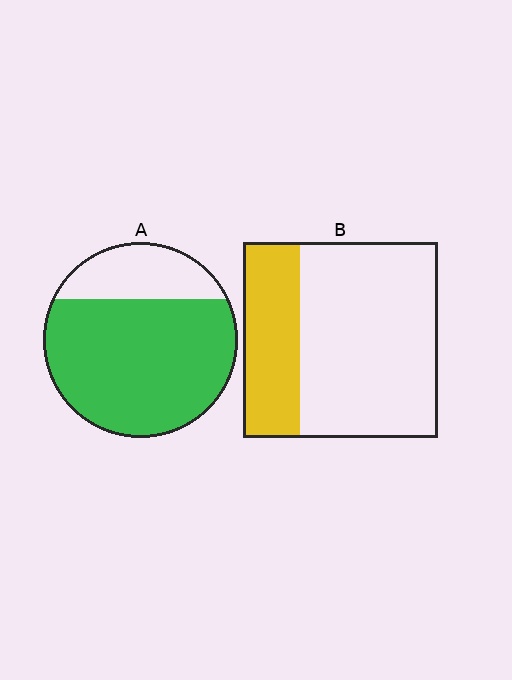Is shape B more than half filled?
No.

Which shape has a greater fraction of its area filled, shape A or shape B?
Shape A.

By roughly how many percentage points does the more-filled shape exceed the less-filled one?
By roughly 45 percentage points (A over B).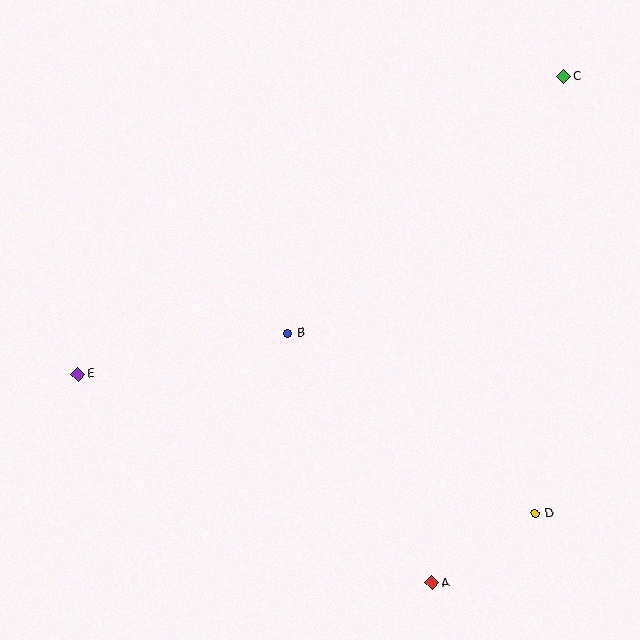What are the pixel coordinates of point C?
Point C is at (564, 76).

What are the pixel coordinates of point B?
Point B is at (288, 333).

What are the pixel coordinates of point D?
Point D is at (535, 513).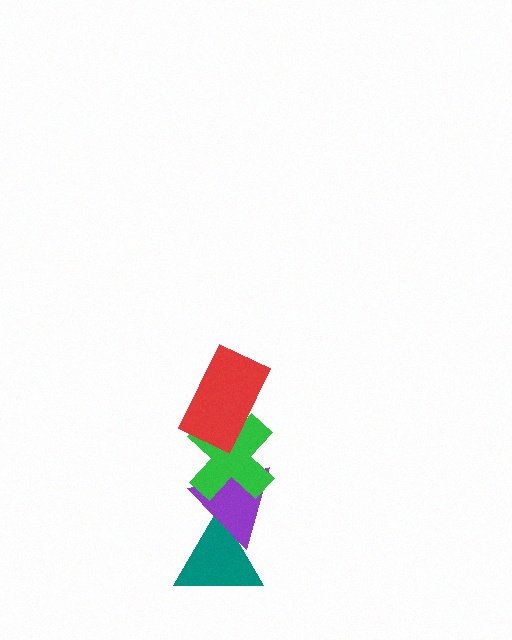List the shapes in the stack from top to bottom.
From top to bottom: the red rectangle, the green cross, the purple triangle, the teal triangle.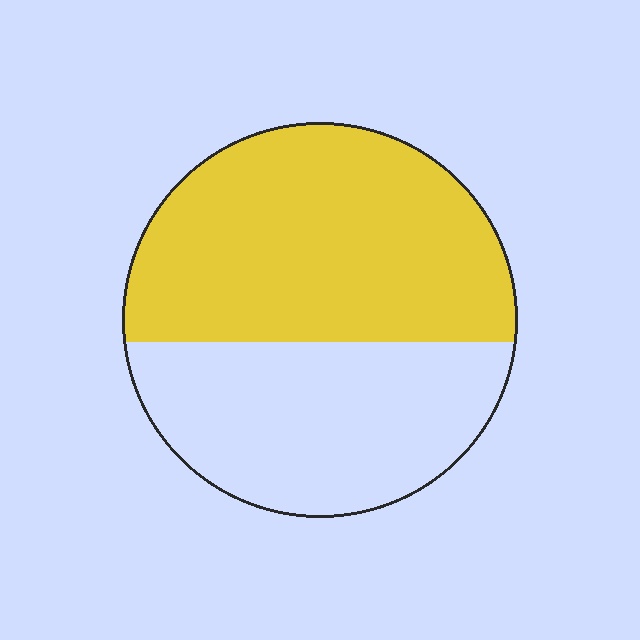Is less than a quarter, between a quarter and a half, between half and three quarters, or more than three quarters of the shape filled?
Between half and three quarters.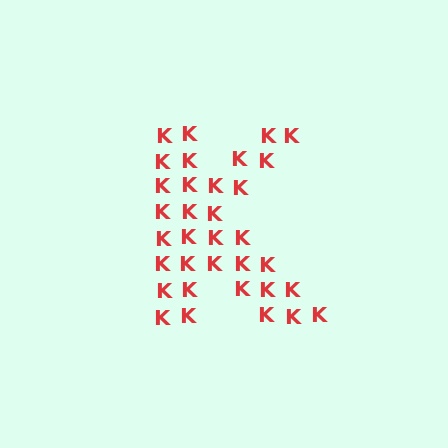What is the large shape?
The large shape is the letter K.